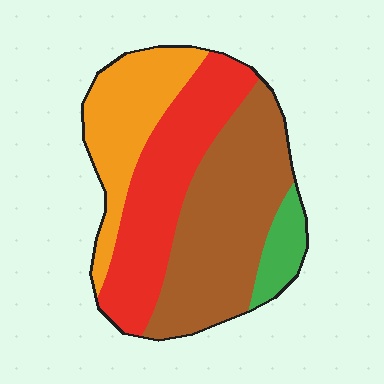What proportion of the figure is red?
Red takes up between a quarter and a half of the figure.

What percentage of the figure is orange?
Orange takes up about one fifth (1/5) of the figure.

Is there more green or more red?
Red.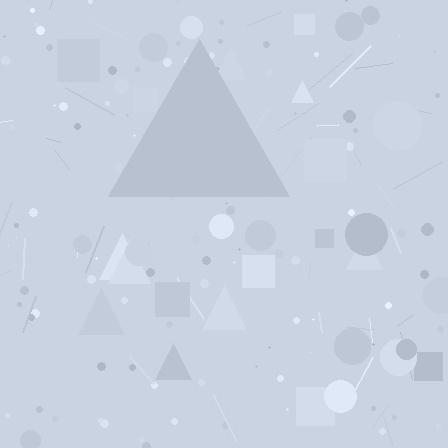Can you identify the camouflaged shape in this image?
The camouflaged shape is a triangle.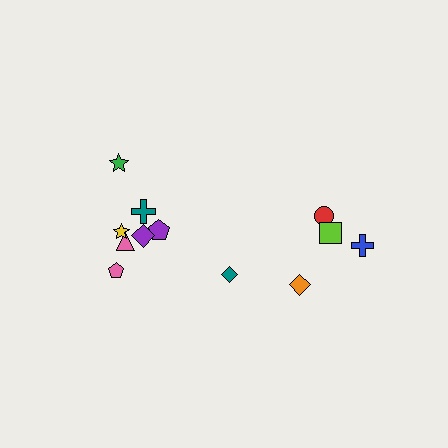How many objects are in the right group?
There are 5 objects.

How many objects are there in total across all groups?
There are 12 objects.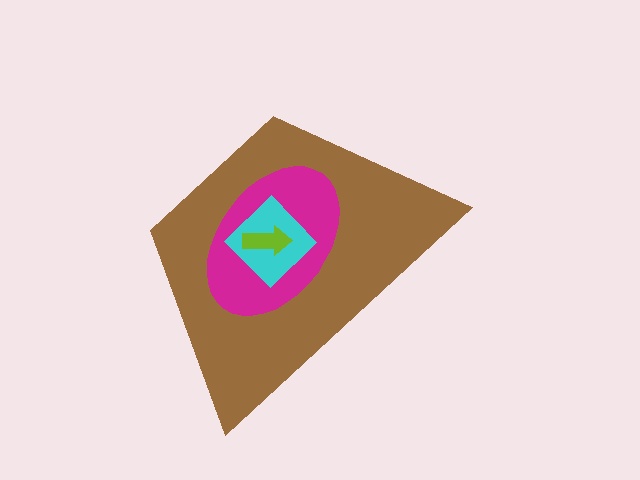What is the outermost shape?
The brown trapezoid.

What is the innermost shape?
The lime arrow.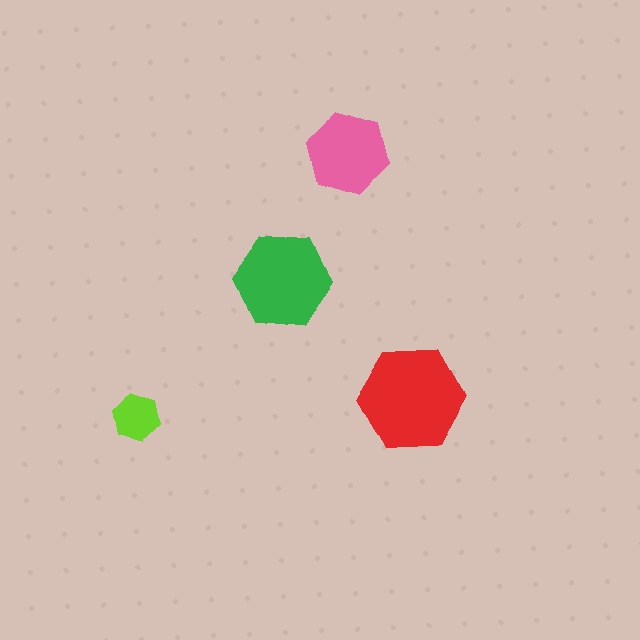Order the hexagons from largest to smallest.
the red one, the green one, the pink one, the lime one.